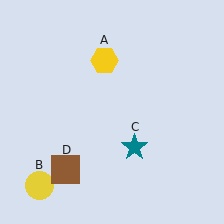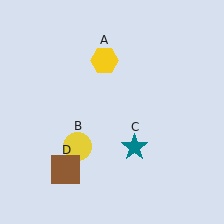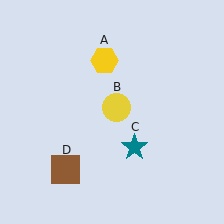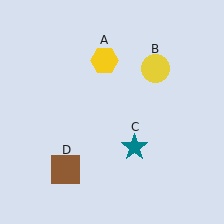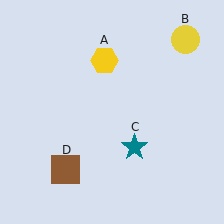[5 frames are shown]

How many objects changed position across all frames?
1 object changed position: yellow circle (object B).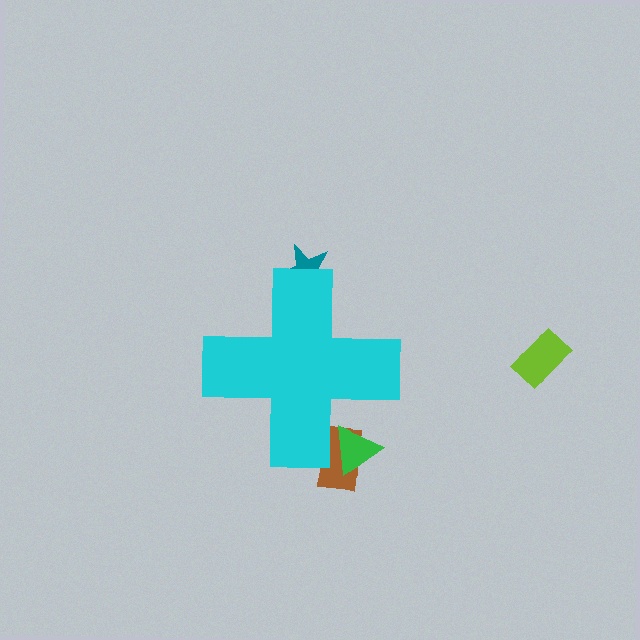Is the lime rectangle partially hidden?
No, the lime rectangle is fully visible.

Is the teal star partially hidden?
Yes, the teal star is partially hidden behind the cyan cross.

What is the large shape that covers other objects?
A cyan cross.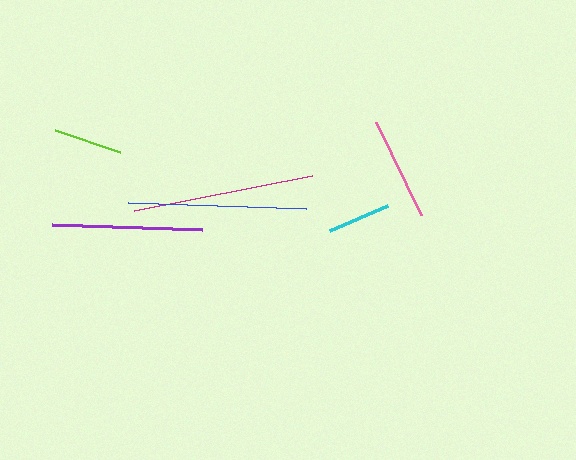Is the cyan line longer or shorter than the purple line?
The purple line is longer than the cyan line.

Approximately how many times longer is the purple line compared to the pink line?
The purple line is approximately 1.5 times the length of the pink line.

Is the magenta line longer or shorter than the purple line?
The magenta line is longer than the purple line.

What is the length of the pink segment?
The pink segment is approximately 102 pixels long.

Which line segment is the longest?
The magenta line is the longest at approximately 181 pixels.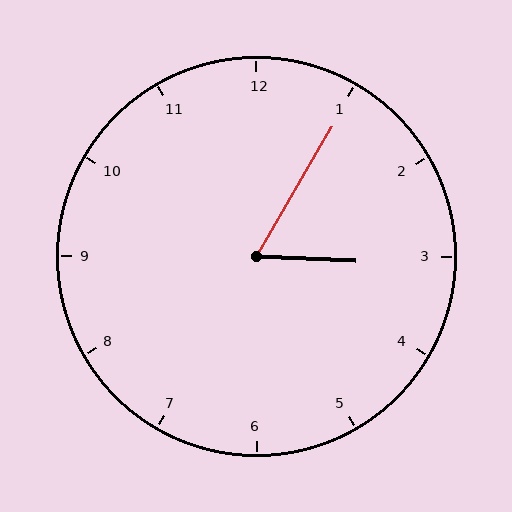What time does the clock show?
3:05.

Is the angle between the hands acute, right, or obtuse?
It is acute.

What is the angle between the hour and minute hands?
Approximately 62 degrees.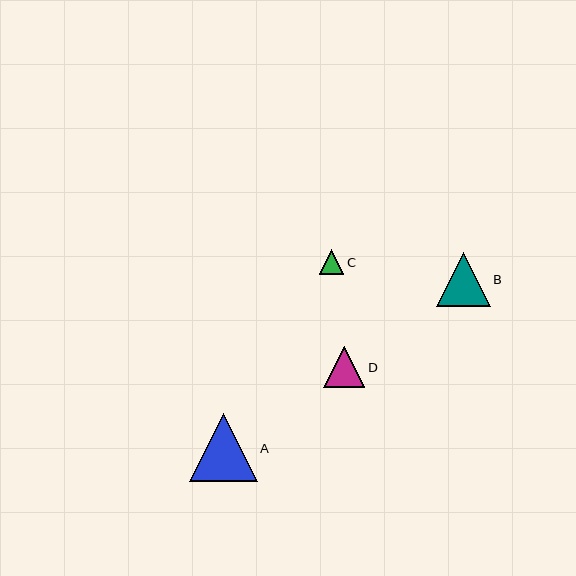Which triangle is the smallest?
Triangle C is the smallest with a size of approximately 24 pixels.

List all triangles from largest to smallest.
From largest to smallest: A, B, D, C.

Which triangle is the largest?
Triangle A is the largest with a size of approximately 67 pixels.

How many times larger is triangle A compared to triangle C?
Triangle A is approximately 2.8 times the size of triangle C.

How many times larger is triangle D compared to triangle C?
Triangle D is approximately 1.7 times the size of triangle C.